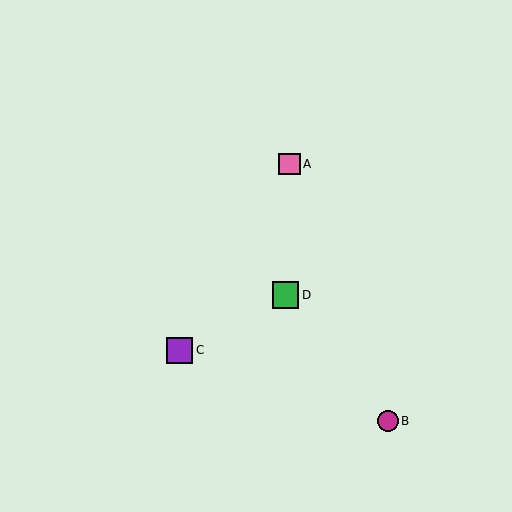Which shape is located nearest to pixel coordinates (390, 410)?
The magenta circle (labeled B) at (388, 421) is nearest to that location.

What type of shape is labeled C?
Shape C is a purple square.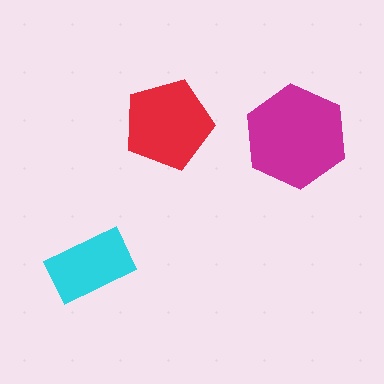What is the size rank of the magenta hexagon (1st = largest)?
1st.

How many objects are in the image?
There are 3 objects in the image.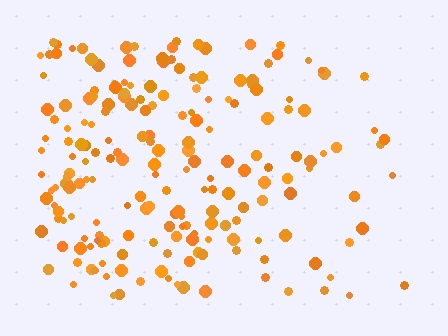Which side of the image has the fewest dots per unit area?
The right.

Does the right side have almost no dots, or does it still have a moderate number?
Still a moderate number, just noticeably fewer than the left.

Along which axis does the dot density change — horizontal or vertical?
Horizontal.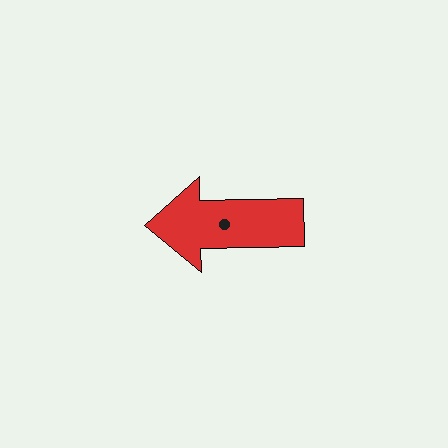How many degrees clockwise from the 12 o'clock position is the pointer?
Approximately 269 degrees.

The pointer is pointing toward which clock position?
Roughly 9 o'clock.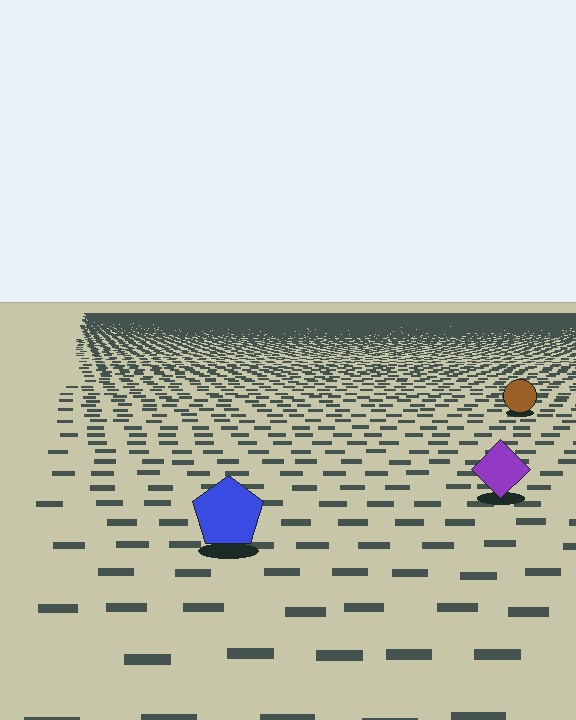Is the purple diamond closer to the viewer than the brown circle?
Yes. The purple diamond is closer — you can tell from the texture gradient: the ground texture is coarser near it.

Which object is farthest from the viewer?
The brown circle is farthest from the viewer. It appears smaller and the ground texture around it is denser.